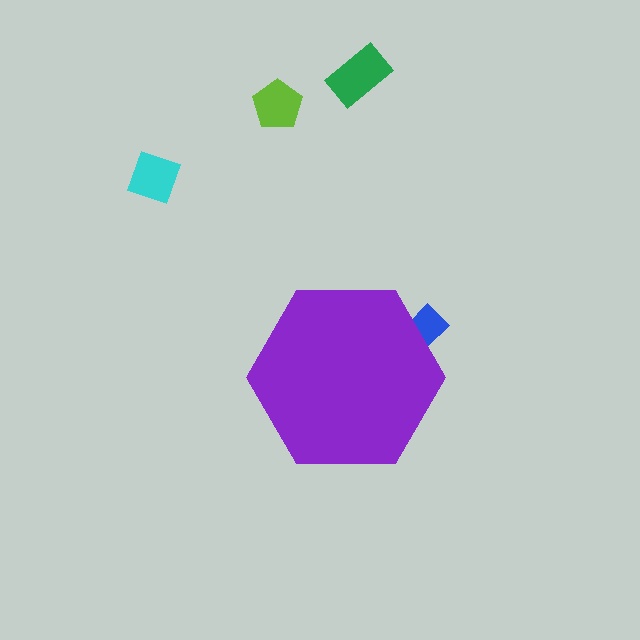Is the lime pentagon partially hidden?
No, the lime pentagon is fully visible.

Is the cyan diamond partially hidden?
No, the cyan diamond is fully visible.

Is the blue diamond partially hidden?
Yes, the blue diamond is partially hidden behind the purple hexagon.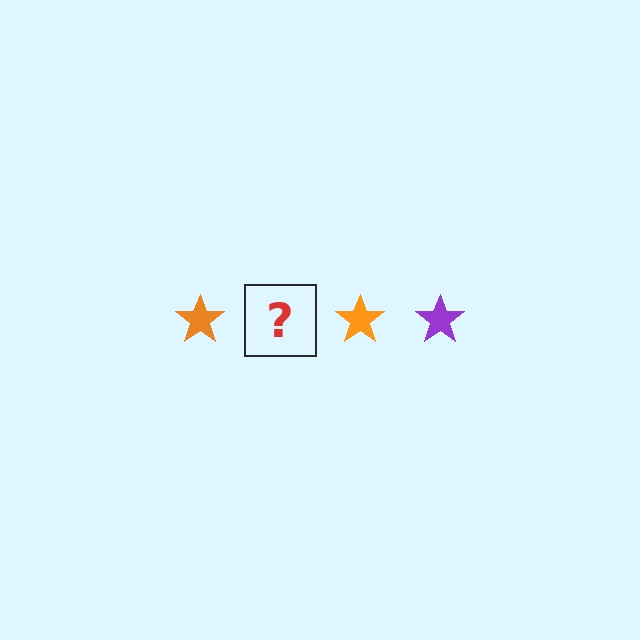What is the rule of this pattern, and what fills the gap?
The rule is that the pattern cycles through orange, purple stars. The gap should be filled with a purple star.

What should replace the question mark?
The question mark should be replaced with a purple star.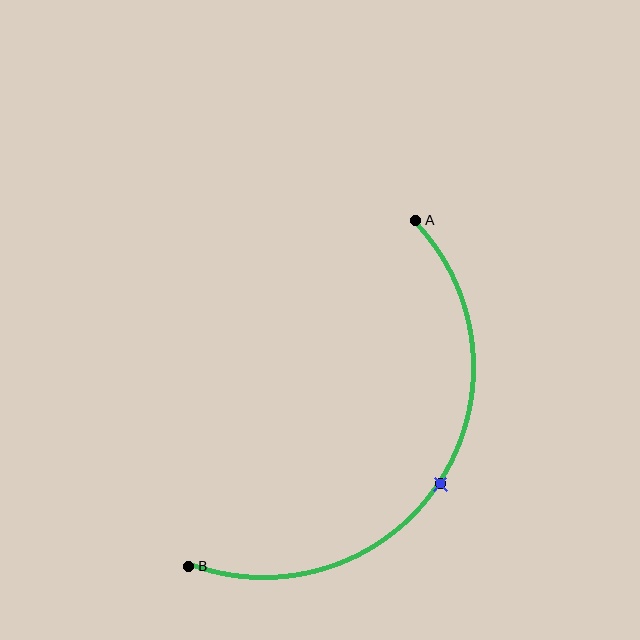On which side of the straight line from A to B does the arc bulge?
The arc bulges to the right of the straight line connecting A and B.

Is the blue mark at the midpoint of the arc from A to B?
Yes. The blue mark lies on the arc at equal arc-length from both A and B — it is the arc midpoint.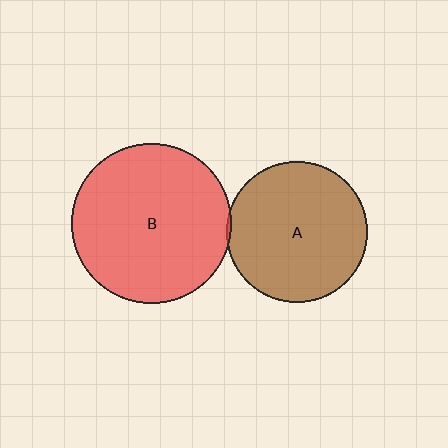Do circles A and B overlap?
Yes.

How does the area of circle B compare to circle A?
Approximately 1.3 times.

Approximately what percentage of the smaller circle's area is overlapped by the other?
Approximately 5%.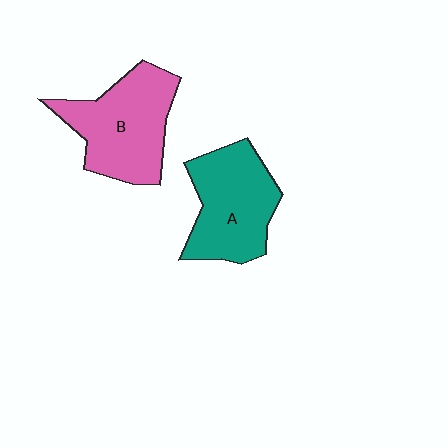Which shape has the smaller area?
Shape A (teal).